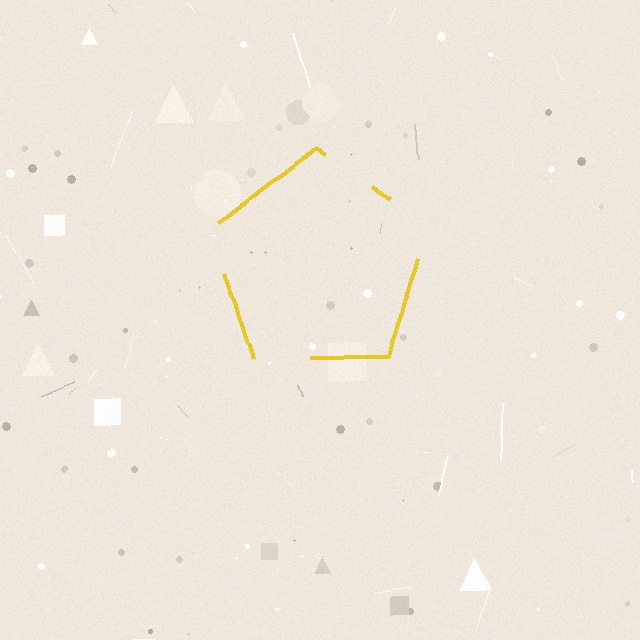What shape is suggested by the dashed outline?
The dashed outline suggests a pentagon.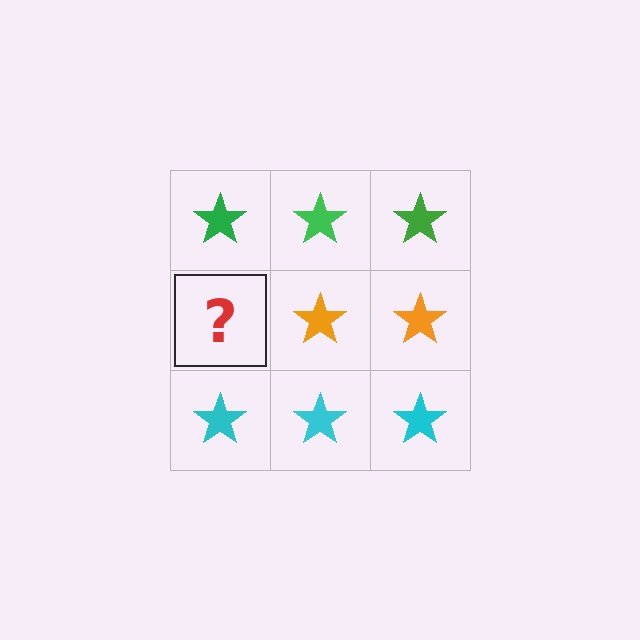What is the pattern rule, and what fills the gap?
The rule is that each row has a consistent color. The gap should be filled with an orange star.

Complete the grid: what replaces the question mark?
The question mark should be replaced with an orange star.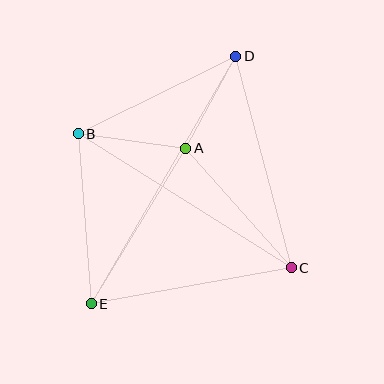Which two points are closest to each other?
Points A and D are closest to each other.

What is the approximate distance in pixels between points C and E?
The distance between C and E is approximately 203 pixels.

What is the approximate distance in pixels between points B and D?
The distance between B and D is approximately 176 pixels.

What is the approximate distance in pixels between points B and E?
The distance between B and E is approximately 170 pixels.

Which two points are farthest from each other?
Points D and E are farthest from each other.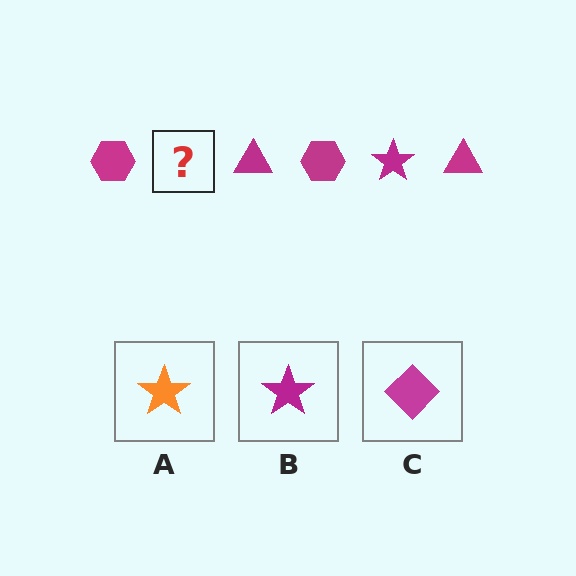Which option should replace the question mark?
Option B.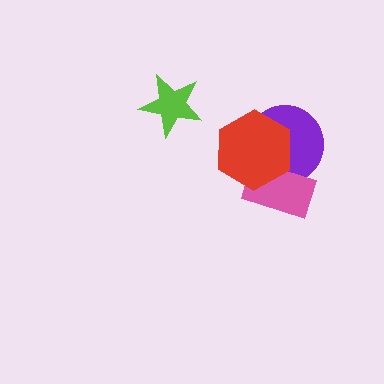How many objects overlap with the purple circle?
2 objects overlap with the purple circle.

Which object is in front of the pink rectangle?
The red hexagon is in front of the pink rectangle.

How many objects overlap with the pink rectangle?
2 objects overlap with the pink rectangle.